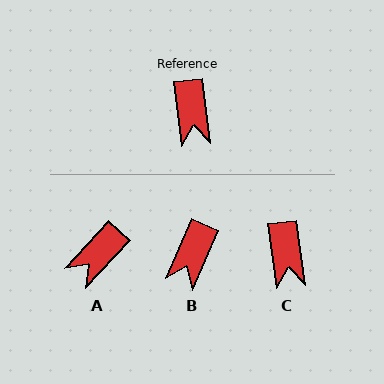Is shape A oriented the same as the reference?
No, it is off by about 51 degrees.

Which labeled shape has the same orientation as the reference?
C.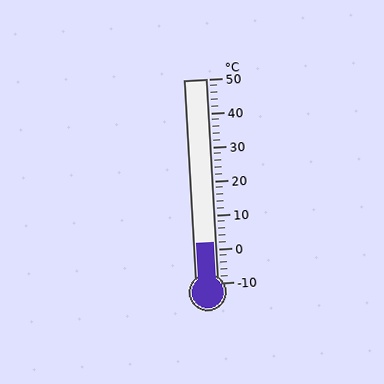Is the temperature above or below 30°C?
The temperature is below 30°C.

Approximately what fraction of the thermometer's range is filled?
The thermometer is filled to approximately 20% of its range.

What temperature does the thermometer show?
The thermometer shows approximately 2°C.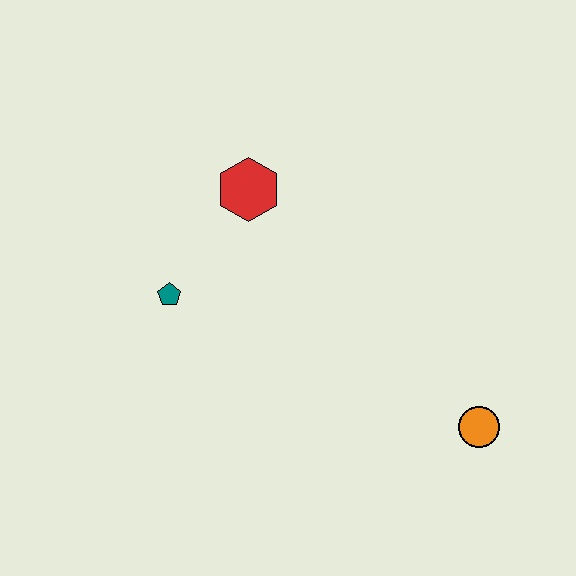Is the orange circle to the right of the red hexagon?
Yes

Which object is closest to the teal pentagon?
The red hexagon is closest to the teal pentagon.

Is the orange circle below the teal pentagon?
Yes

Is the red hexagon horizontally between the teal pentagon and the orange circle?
Yes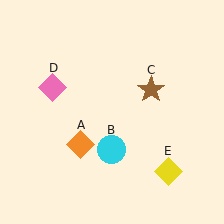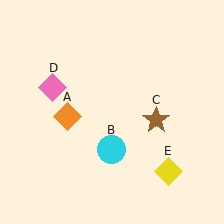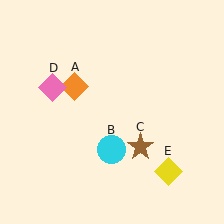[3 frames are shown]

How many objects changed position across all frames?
2 objects changed position: orange diamond (object A), brown star (object C).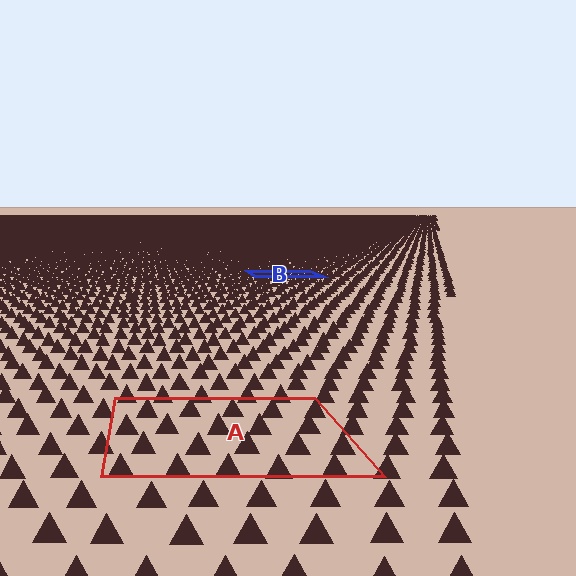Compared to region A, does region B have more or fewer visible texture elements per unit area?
Region B has more texture elements per unit area — they are packed more densely because it is farther away.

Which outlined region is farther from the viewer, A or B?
Region B is farther from the viewer — the texture elements inside it appear smaller and more densely packed.